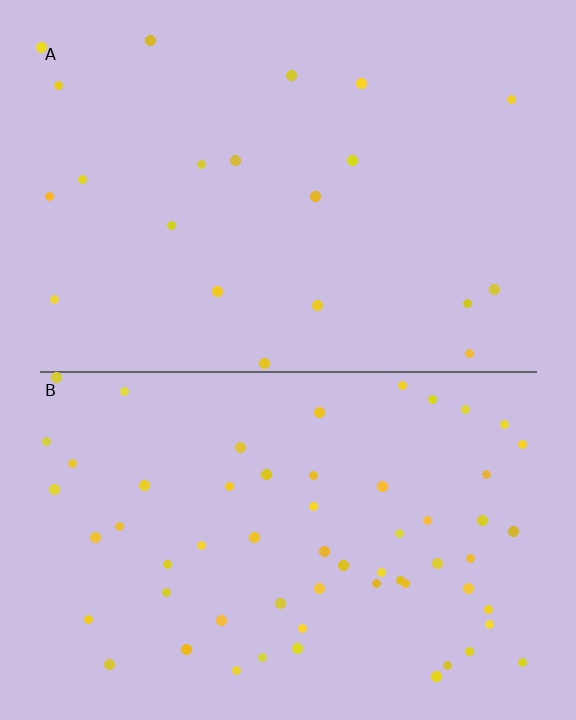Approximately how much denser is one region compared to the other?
Approximately 2.9× — region B over region A.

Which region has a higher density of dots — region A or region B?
B (the bottom).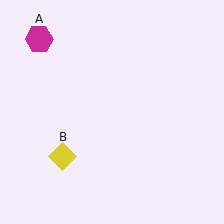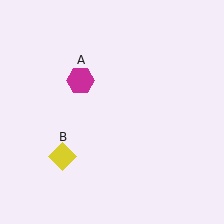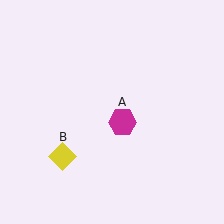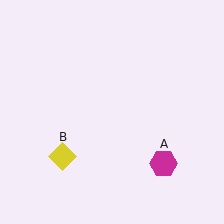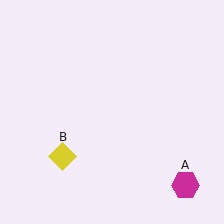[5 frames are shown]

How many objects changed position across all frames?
1 object changed position: magenta hexagon (object A).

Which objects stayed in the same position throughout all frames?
Yellow diamond (object B) remained stationary.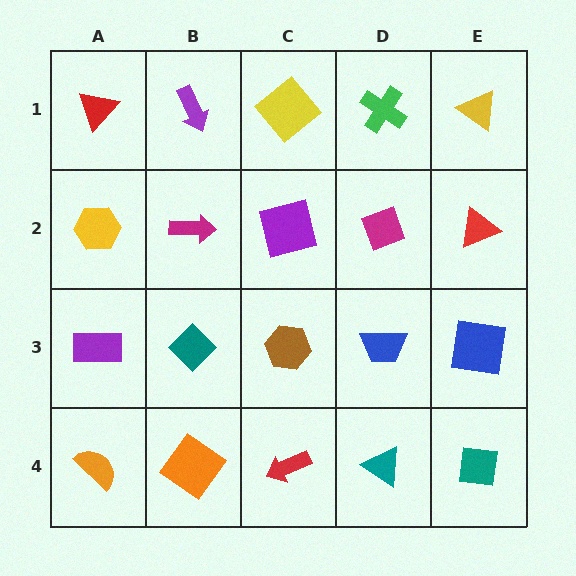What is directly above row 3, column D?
A magenta diamond.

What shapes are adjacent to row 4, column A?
A purple rectangle (row 3, column A), an orange diamond (row 4, column B).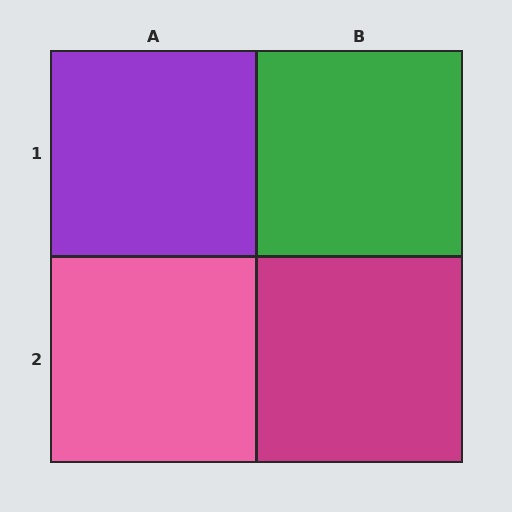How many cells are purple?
1 cell is purple.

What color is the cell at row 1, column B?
Green.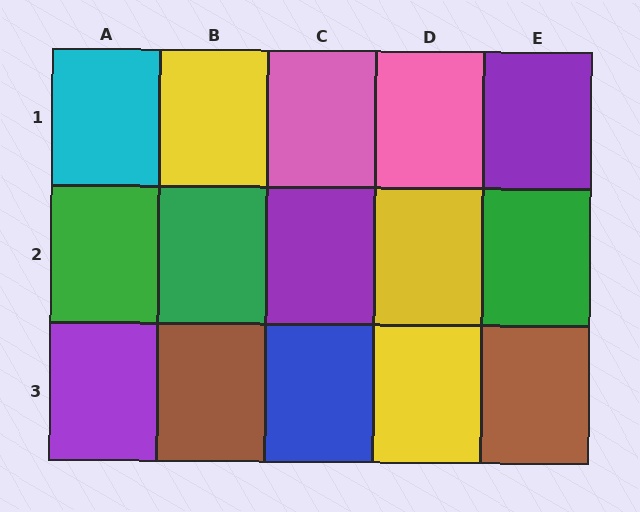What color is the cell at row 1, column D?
Pink.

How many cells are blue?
1 cell is blue.